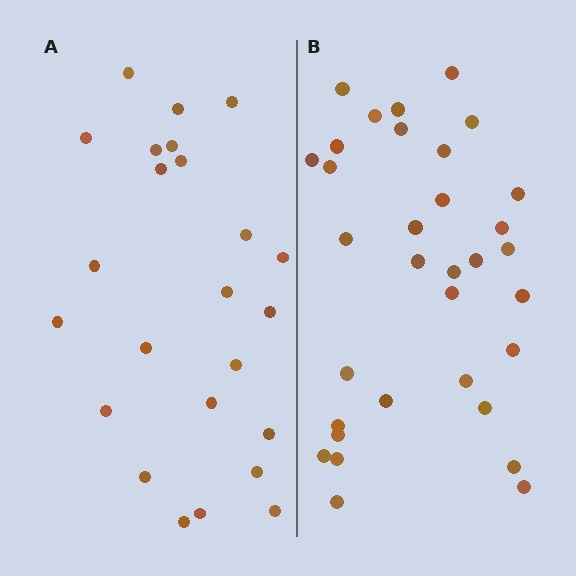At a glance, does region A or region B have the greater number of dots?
Region B (the right region) has more dots.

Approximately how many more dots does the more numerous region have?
Region B has roughly 8 or so more dots than region A.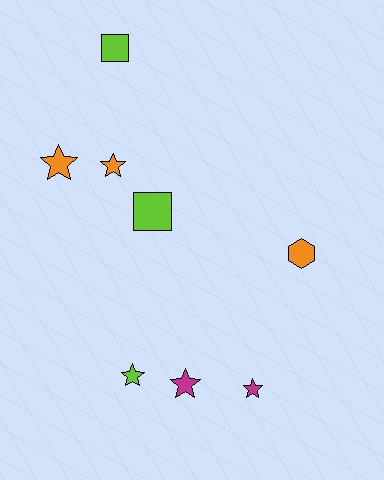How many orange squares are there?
There are no orange squares.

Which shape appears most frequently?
Star, with 5 objects.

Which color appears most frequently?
Lime, with 3 objects.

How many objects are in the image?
There are 8 objects.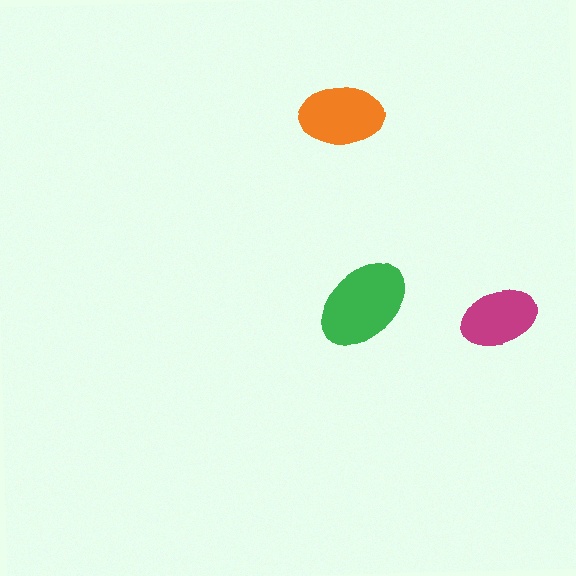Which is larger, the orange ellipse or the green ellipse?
The green one.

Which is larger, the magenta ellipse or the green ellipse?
The green one.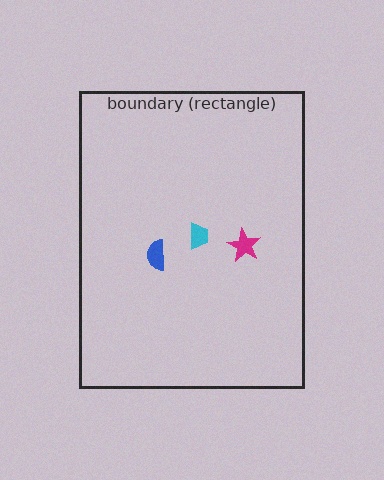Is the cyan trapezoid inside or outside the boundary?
Inside.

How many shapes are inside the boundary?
3 inside, 0 outside.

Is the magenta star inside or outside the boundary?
Inside.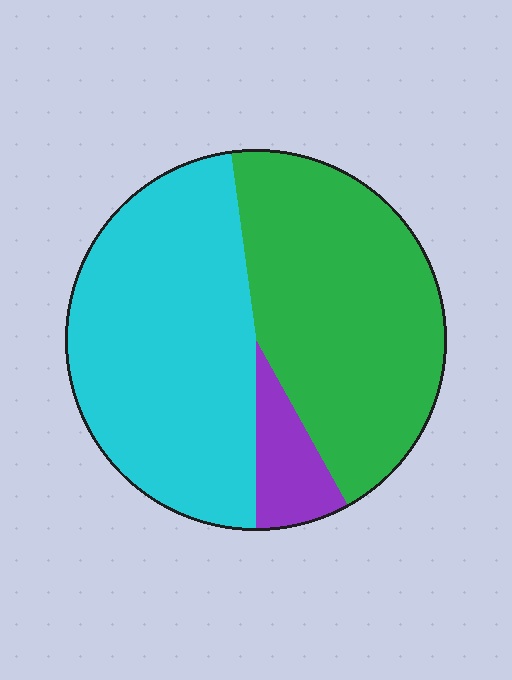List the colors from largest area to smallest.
From largest to smallest: cyan, green, purple.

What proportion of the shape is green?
Green takes up about two fifths (2/5) of the shape.